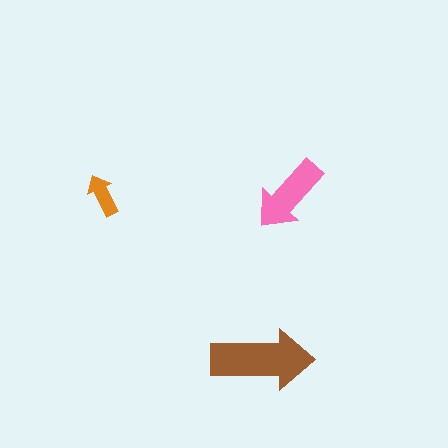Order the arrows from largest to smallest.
the brown one, the pink one, the orange one.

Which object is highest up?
The orange arrow is topmost.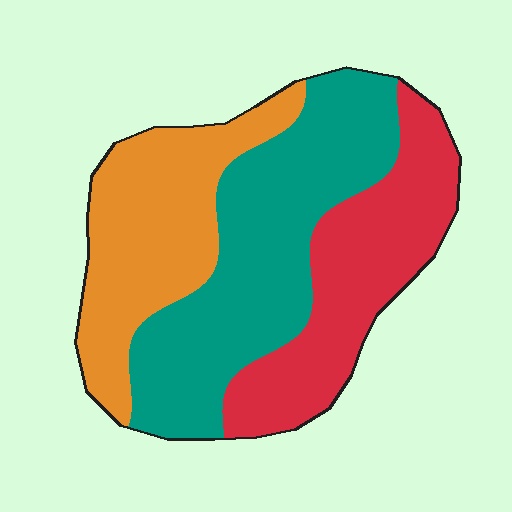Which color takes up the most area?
Teal, at roughly 40%.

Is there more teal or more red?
Teal.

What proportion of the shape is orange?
Orange covers 29% of the shape.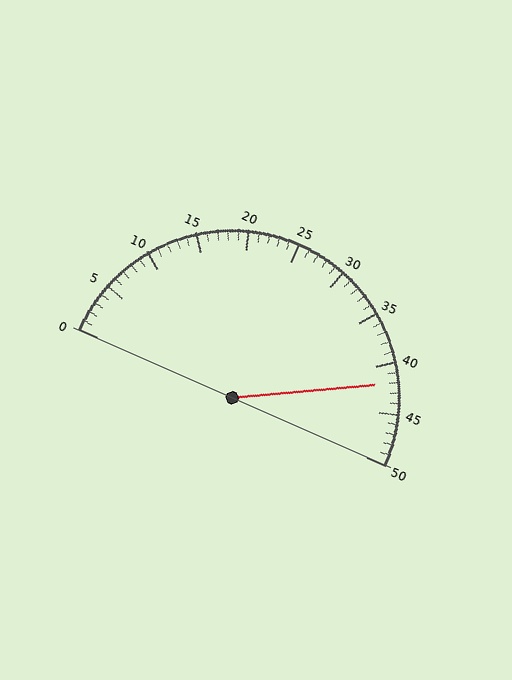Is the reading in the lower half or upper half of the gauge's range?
The reading is in the upper half of the range (0 to 50).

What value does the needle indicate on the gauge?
The needle indicates approximately 42.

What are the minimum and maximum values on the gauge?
The gauge ranges from 0 to 50.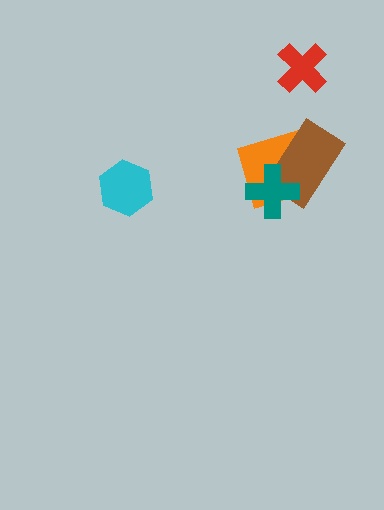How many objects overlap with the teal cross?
2 objects overlap with the teal cross.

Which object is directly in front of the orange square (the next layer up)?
The brown rectangle is directly in front of the orange square.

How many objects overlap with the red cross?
0 objects overlap with the red cross.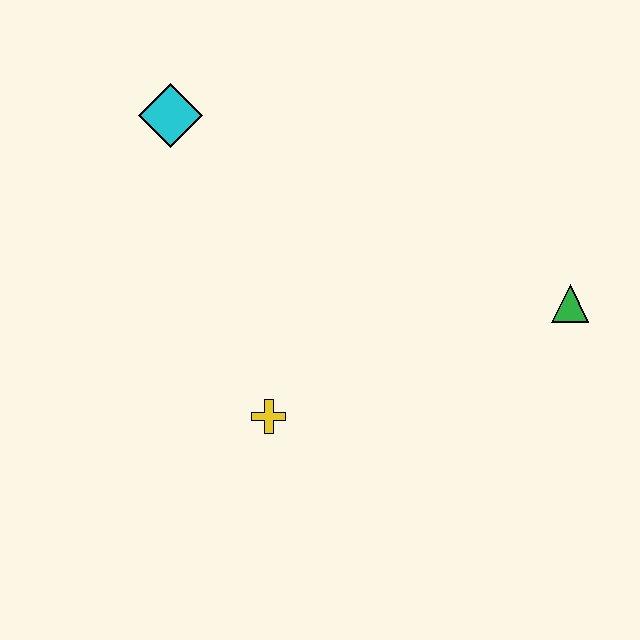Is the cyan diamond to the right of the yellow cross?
No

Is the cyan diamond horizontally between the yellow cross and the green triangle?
No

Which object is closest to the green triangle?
The yellow cross is closest to the green triangle.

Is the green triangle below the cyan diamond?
Yes